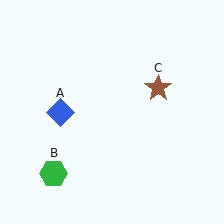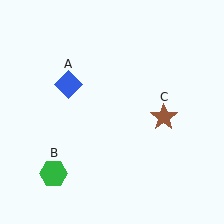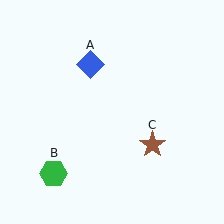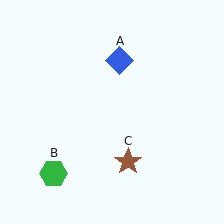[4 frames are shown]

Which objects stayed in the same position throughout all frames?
Green hexagon (object B) remained stationary.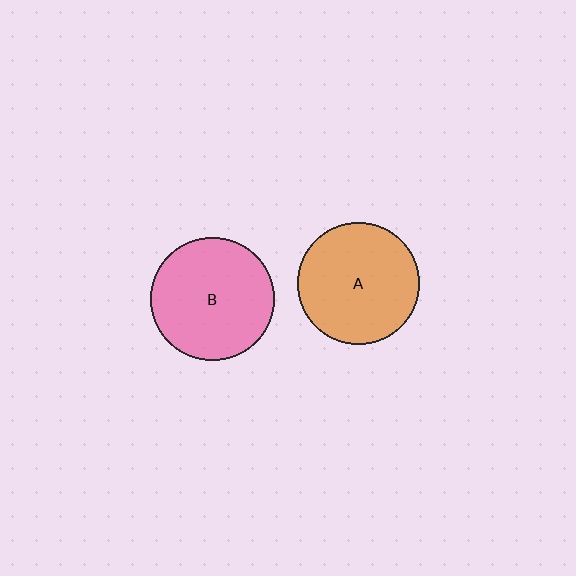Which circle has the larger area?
Circle B (pink).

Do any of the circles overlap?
No, none of the circles overlap.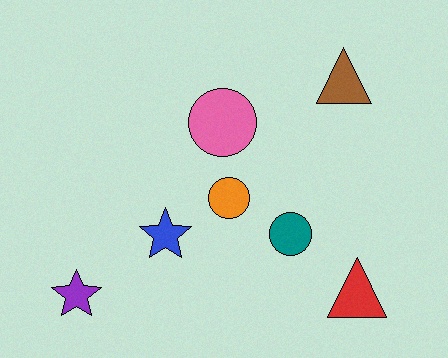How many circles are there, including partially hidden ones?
There are 3 circles.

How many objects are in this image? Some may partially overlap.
There are 7 objects.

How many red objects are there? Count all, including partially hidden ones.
There is 1 red object.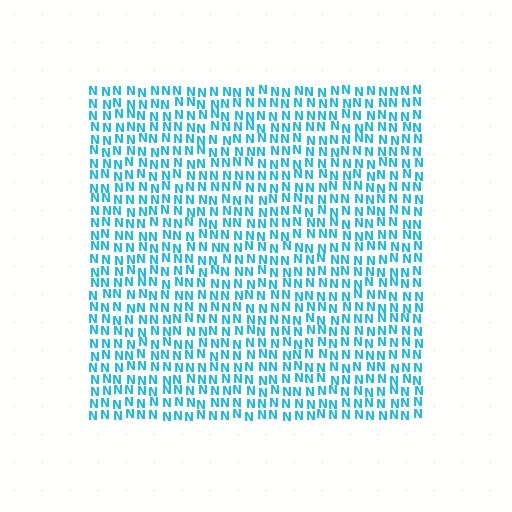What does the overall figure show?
The overall figure shows a square.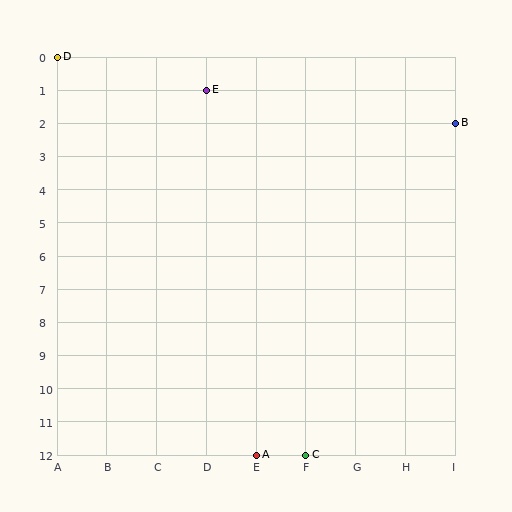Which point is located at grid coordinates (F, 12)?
Point C is at (F, 12).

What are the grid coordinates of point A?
Point A is at grid coordinates (E, 12).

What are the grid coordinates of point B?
Point B is at grid coordinates (I, 2).